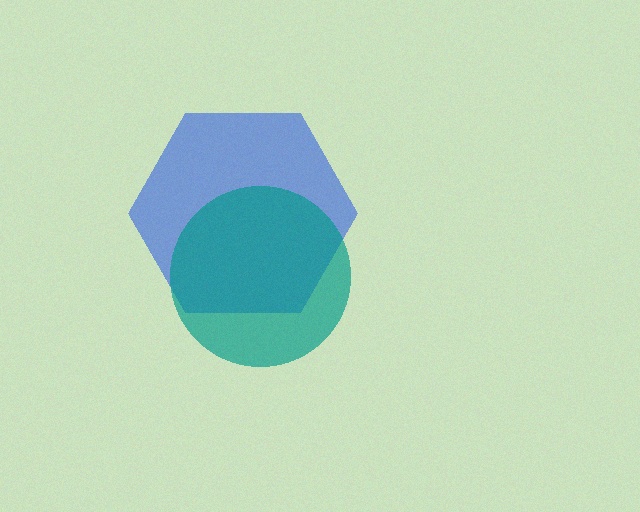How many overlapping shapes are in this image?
There are 2 overlapping shapes in the image.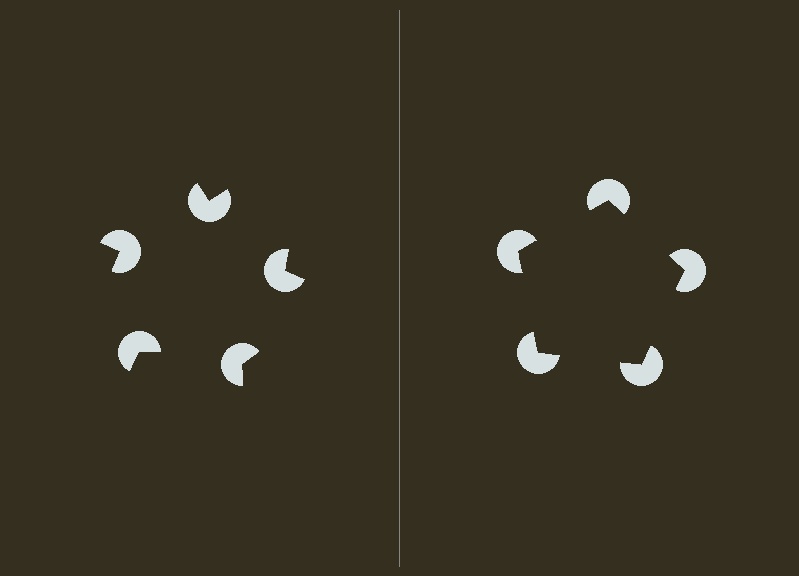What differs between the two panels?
The pac-man discs are positioned identically on both sides; only the wedge orientations differ. On the right they align to a pentagon; on the left they are misaligned.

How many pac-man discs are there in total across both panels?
10 — 5 on each side.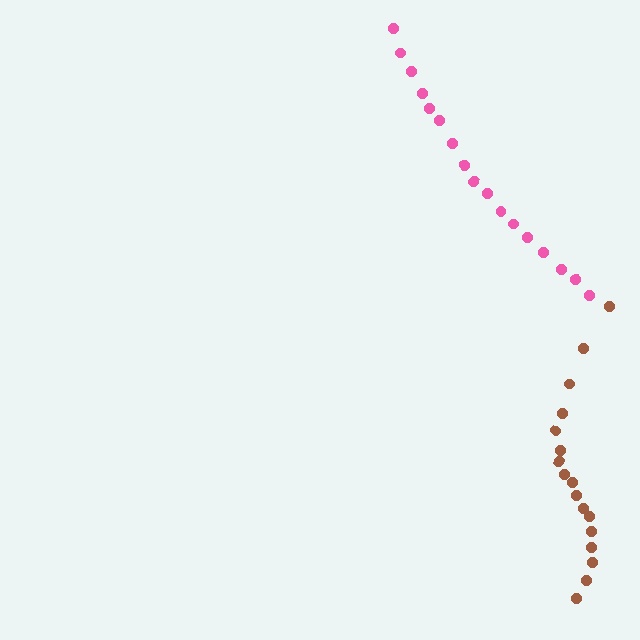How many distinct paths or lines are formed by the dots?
There are 2 distinct paths.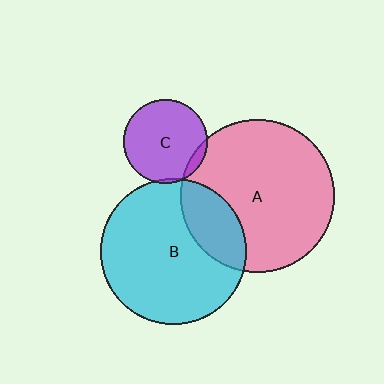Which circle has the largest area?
Circle A (pink).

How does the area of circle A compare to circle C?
Approximately 3.4 times.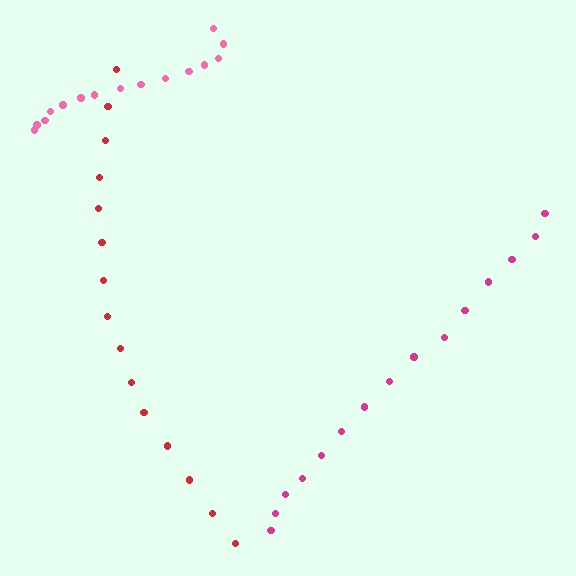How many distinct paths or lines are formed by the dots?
There are 3 distinct paths.